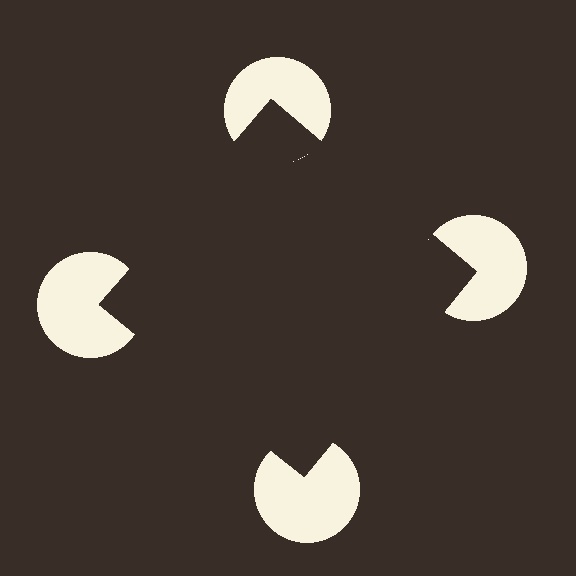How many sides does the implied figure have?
4 sides.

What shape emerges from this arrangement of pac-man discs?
An illusory square — its edges are inferred from the aligned wedge cuts in the pac-man discs, not physically drawn.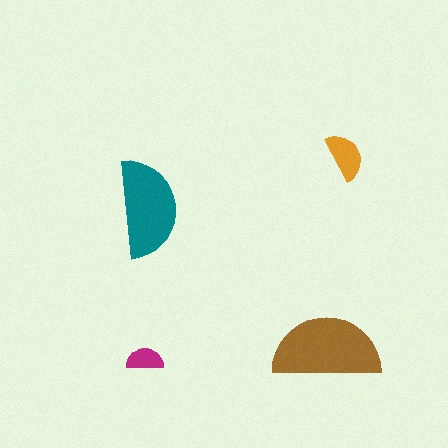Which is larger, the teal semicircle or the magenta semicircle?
The teal one.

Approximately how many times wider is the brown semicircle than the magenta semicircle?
About 3 times wider.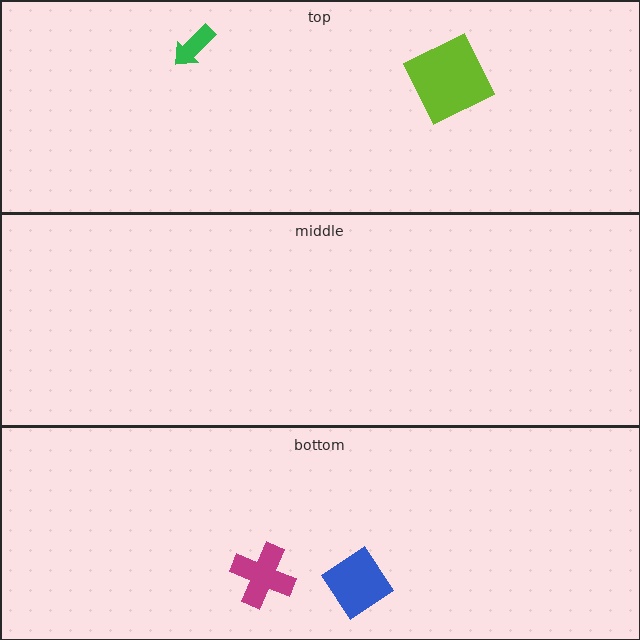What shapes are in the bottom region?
The magenta cross, the blue diamond.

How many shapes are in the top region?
2.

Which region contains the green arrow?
The top region.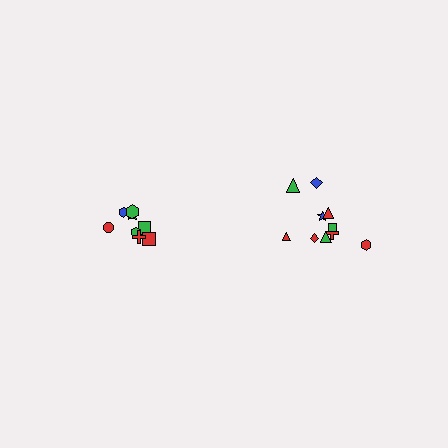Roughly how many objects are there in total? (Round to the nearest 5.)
Roughly 20 objects in total.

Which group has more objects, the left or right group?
The right group.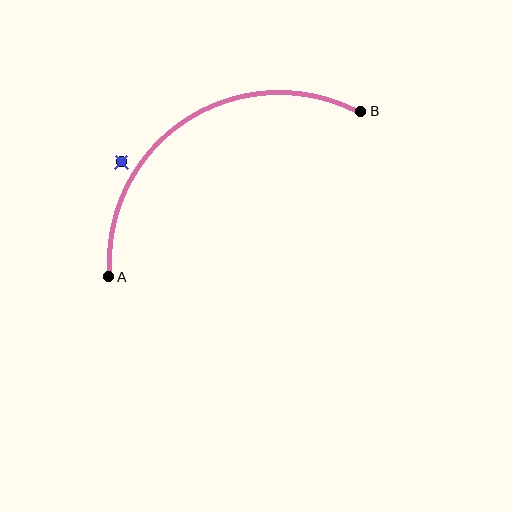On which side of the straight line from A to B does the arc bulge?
The arc bulges above the straight line connecting A and B.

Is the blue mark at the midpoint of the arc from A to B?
No — the blue mark does not lie on the arc at all. It sits slightly outside the curve.